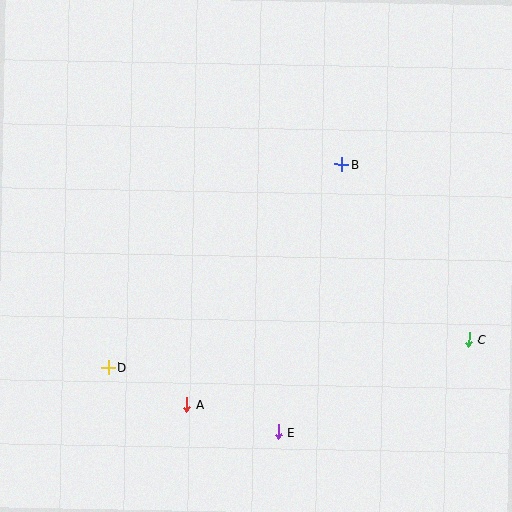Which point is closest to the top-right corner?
Point B is closest to the top-right corner.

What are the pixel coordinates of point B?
Point B is at (341, 164).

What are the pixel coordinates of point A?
Point A is at (187, 404).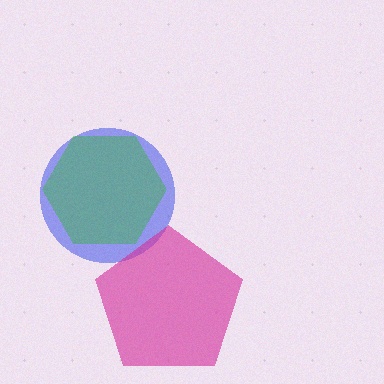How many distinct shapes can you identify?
There are 3 distinct shapes: a blue circle, a green hexagon, a magenta pentagon.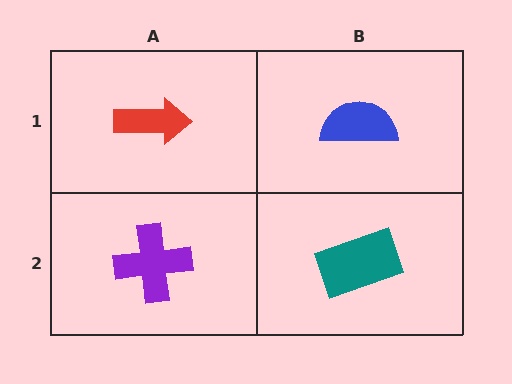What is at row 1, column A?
A red arrow.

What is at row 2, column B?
A teal rectangle.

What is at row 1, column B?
A blue semicircle.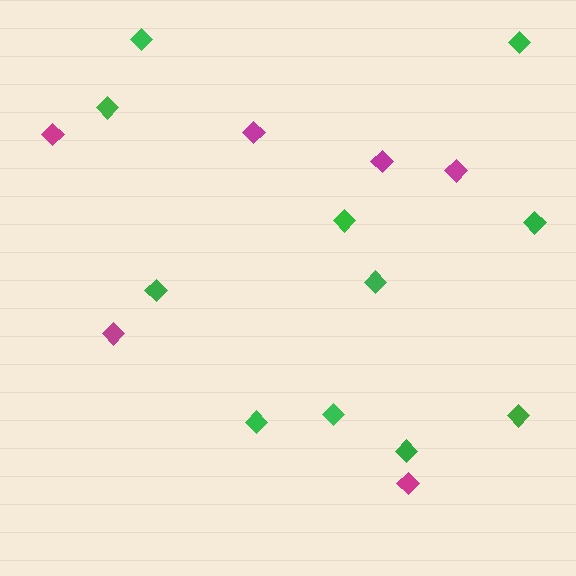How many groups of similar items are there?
There are 2 groups: one group of green diamonds (11) and one group of magenta diamonds (6).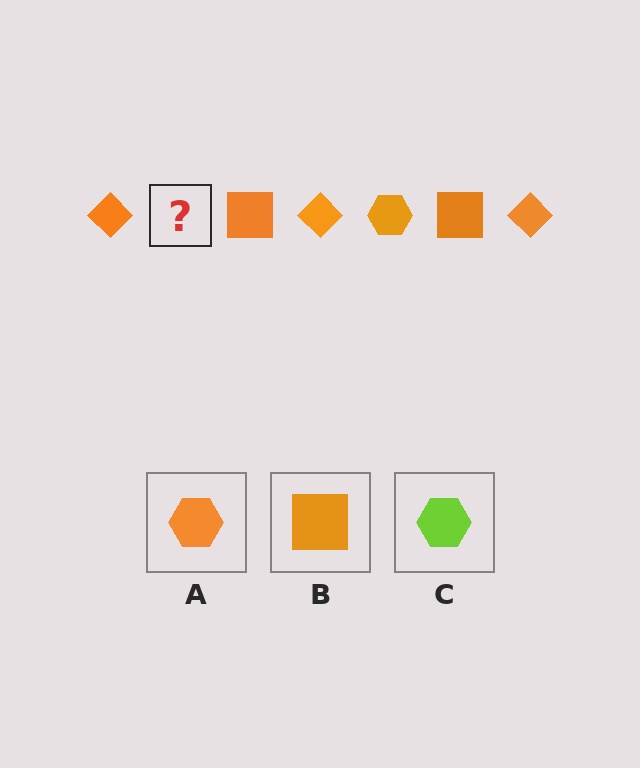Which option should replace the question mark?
Option A.